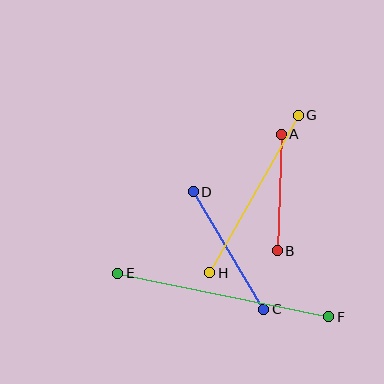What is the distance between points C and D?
The distance is approximately 137 pixels.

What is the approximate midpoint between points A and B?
The midpoint is at approximately (279, 192) pixels.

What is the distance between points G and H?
The distance is approximately 181 pixels.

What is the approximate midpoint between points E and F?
The midpoint is at approximately (223, 295) pixels.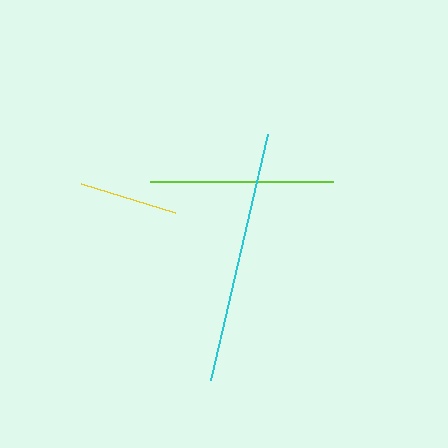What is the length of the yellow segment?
The yellow segment is approximately 98 pixels long.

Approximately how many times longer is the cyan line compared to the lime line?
The cyan line is approximately 1.4 times the length of the lime line.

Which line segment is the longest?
The cyan line is the longest at approximately 252 pixels.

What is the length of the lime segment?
The lime segment is approximately 183 pixels long.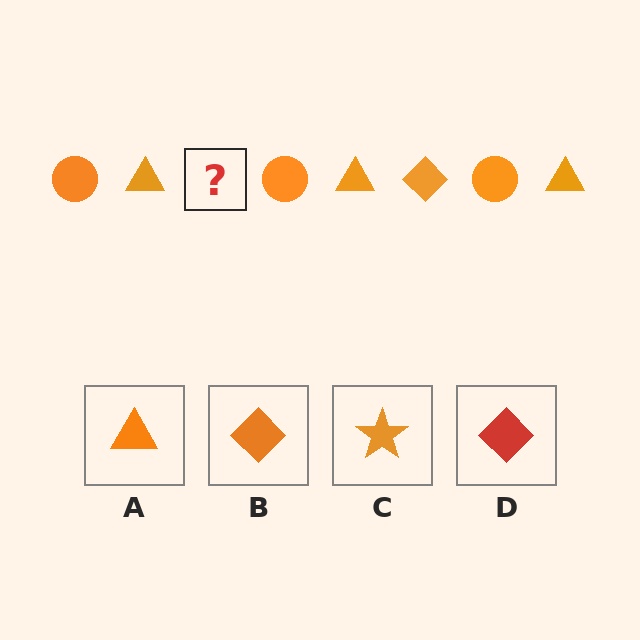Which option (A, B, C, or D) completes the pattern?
B.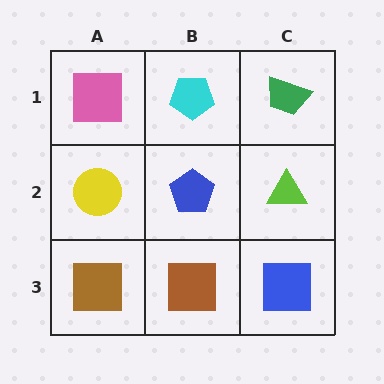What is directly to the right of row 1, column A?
A cyan pentagon.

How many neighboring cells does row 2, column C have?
3.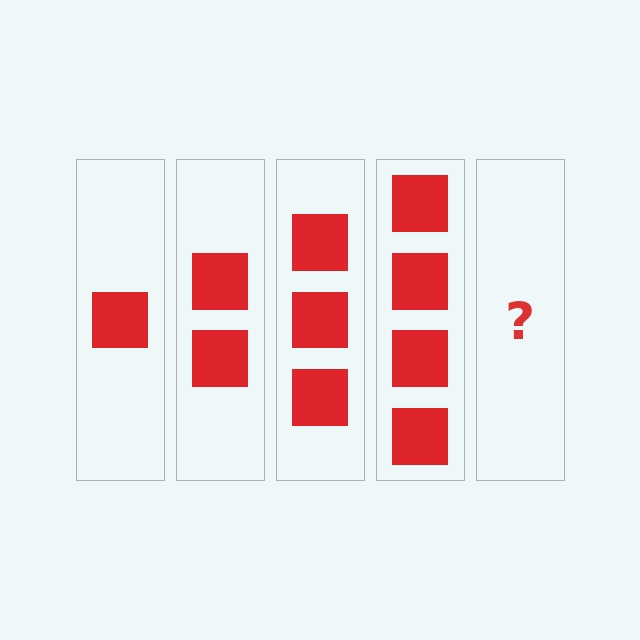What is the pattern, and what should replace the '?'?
The pattern is that each step adds one more square. The '?' should be 5 squares.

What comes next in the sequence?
The next element should be 5 squares.